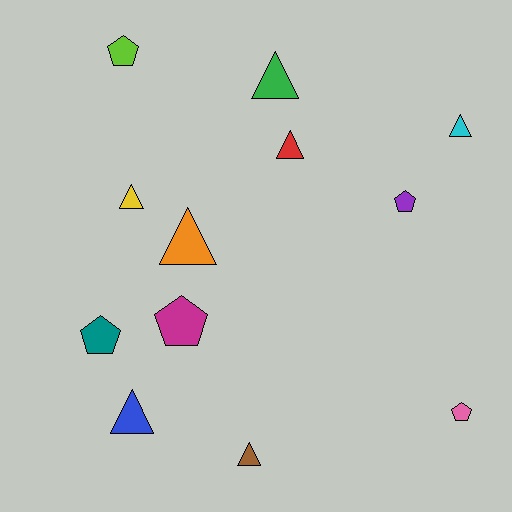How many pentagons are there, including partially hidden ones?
There are 5 pentagons.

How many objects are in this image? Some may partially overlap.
There are 12 objects.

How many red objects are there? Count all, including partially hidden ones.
There is 1 red object.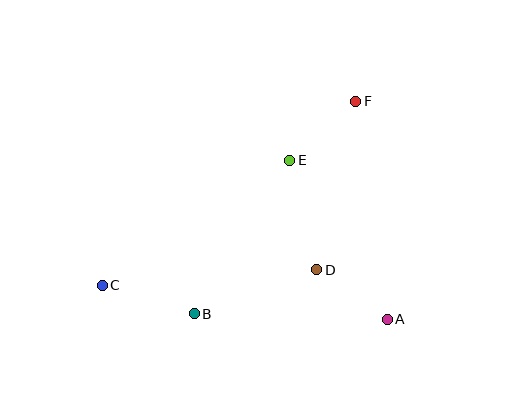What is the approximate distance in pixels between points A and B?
The distance between A and B is approximately 193 pixels.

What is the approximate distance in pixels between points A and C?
The distance between A and C is approximately 287 pixels.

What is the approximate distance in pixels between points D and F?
The distance between D and F is approximately 173 pixels.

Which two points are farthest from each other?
Points C and F are farthest from each other.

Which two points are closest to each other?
Points A and D are closest to each other.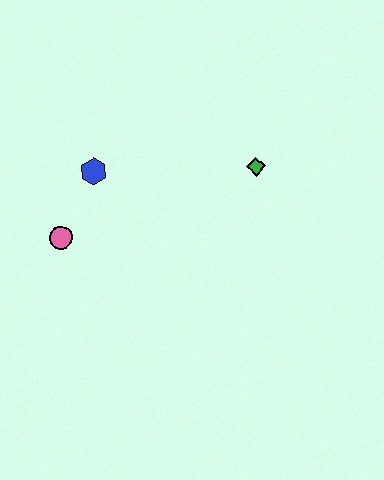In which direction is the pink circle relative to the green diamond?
The pink circle is to the left of the green diamond.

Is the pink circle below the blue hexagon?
Yes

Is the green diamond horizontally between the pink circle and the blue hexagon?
No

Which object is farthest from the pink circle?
The green diamond is farthest from the pink circle.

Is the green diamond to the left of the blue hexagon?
No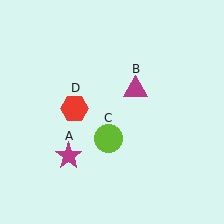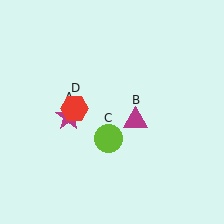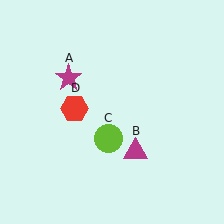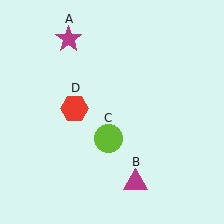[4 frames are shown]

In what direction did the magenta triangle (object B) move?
The magenta triangle (object B) moved down.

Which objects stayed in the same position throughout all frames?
Lime circle (object C) and red hexagon (object D) remained stationary.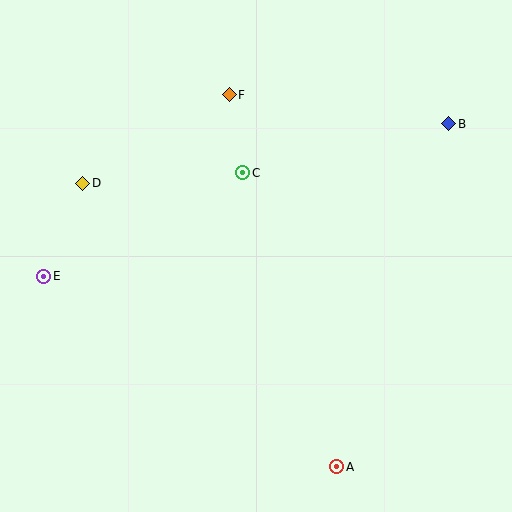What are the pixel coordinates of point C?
Point C is at (243, 173).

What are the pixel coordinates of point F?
Point F is at (229, 95).